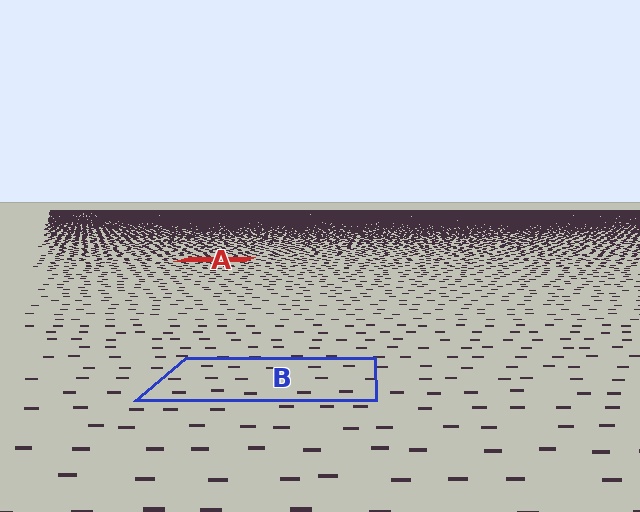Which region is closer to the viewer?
Region B is closer. The texture elements there are larger and more spread out.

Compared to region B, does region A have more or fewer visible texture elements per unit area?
Region A has more texture elements per unit area — they are packed more densely because it is farther away.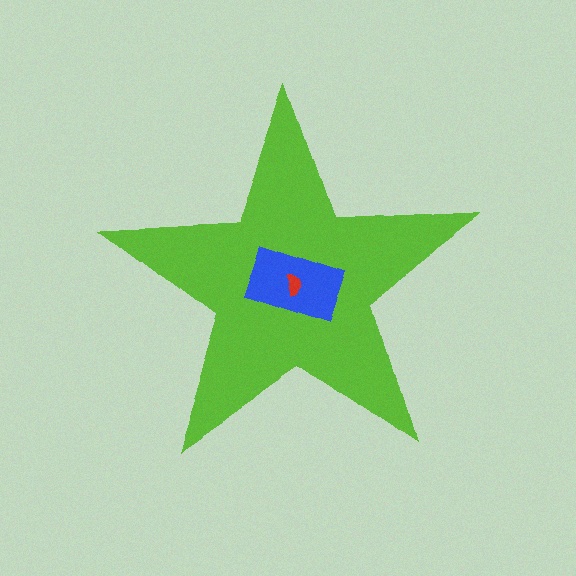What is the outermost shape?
The lime star.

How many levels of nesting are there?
3.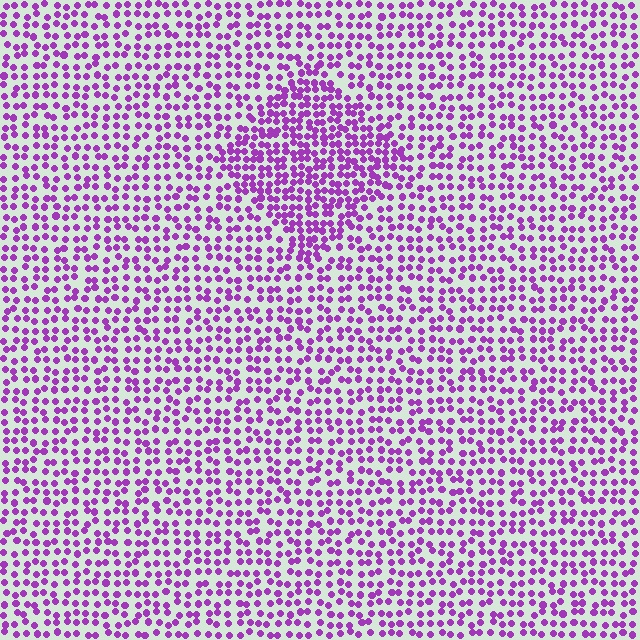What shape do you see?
I see a diamond.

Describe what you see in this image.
The image contains small purple elements arranged at two different densities. A diamond-shaped region is visible where the elements are more densely packed than the surrounding area.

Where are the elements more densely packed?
The elements are more densely packed inside the diamond boundary.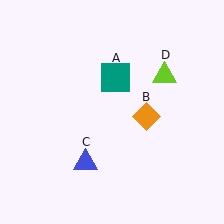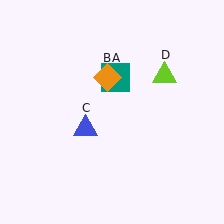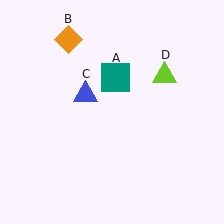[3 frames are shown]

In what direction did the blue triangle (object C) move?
The blue triangle (object C) moved up.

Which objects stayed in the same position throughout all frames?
Teal square (object A) and lime triangle (object D) remained stationary.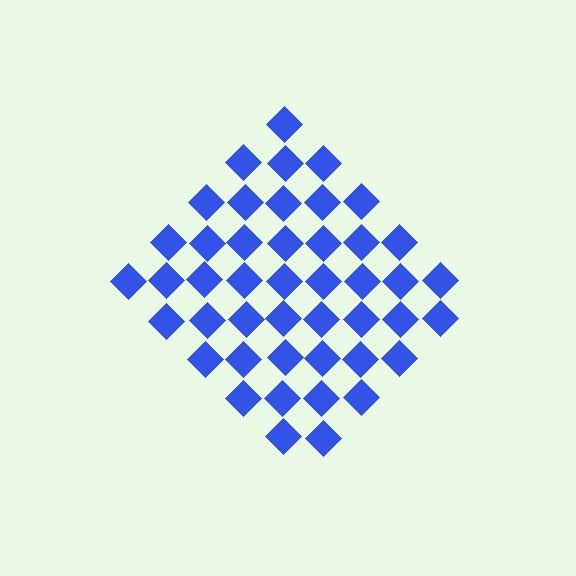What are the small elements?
The small elements are diamonds.